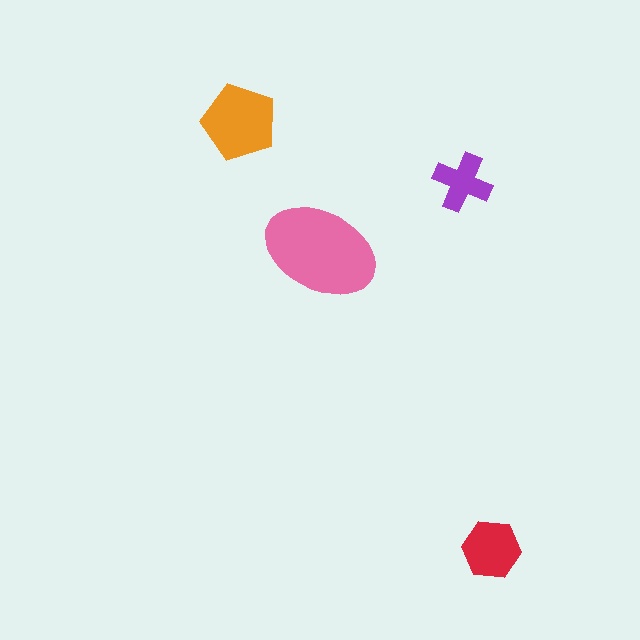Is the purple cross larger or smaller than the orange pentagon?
Smaller.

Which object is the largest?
The pink ellipse.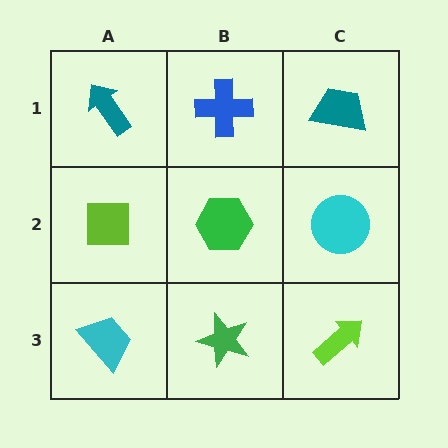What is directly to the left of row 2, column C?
A green hexagon.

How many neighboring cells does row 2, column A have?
3.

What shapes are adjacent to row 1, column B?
A green hexagon (row 2, column B), a teal arrow (row 1, column A), a teal trapezoid (row 1, column C).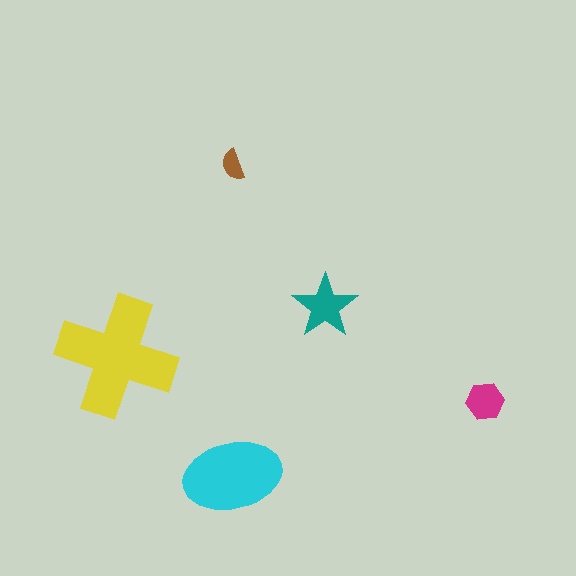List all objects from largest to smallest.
The yellow cross, the cyan ellipse, the teal star, the magenta hexagon, the brown semicircle.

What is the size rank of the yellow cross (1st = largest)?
1st.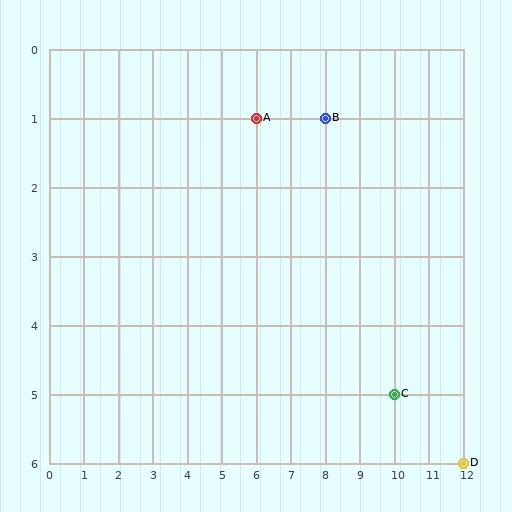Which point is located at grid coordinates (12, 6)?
Point D is at (12, 6).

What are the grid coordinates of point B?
Point B is at grid coordinates (8, 1).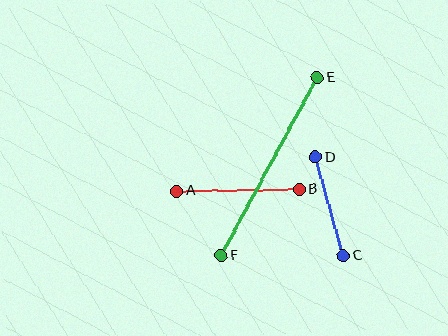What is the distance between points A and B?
The distance is approximately 123 pixels.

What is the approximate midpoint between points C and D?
The midpoint is at approximately (329, 206) pixels.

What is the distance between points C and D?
The distance is approximately 102 pixels.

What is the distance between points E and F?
The distance is approximately 202 pixels.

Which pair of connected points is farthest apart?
Points E and F are farthest apart.